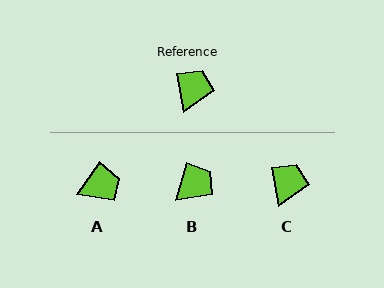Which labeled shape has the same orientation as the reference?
C.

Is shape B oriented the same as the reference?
No, it is off by about 26 degrees.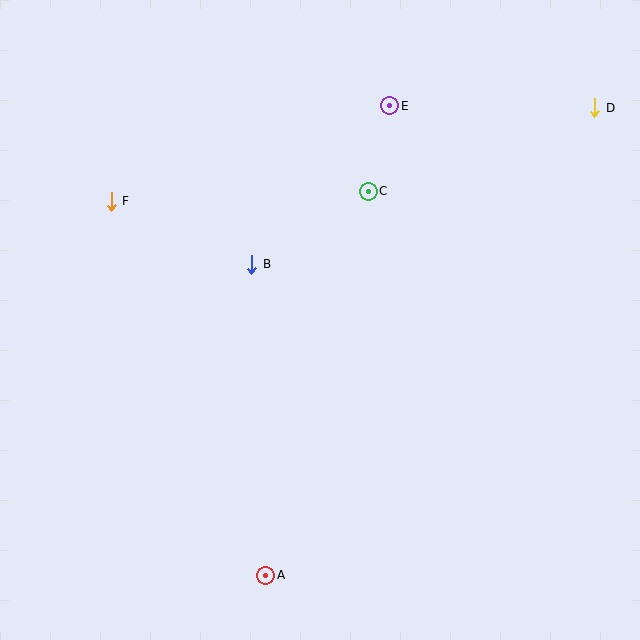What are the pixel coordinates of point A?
Point A is at (266, 575).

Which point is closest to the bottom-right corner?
Point A is closest to the bottom-right corner.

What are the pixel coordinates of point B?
Point B is at (252, 264).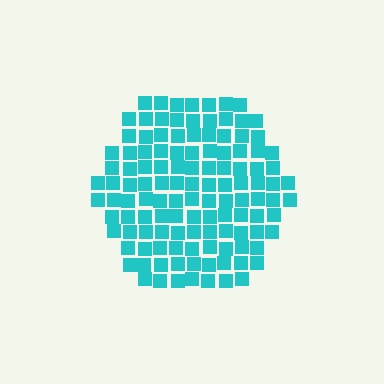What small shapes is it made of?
It is made of small squares.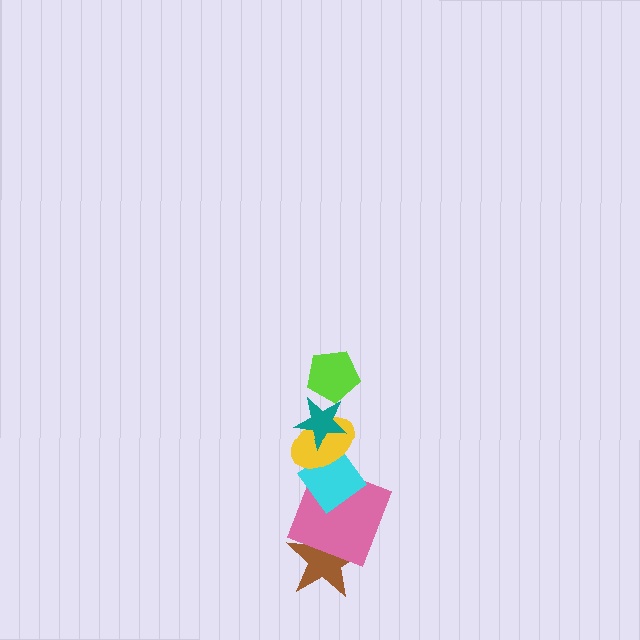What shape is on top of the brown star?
The pink square is on top of the brown star.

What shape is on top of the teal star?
The lime pentagon is on top of the teal star.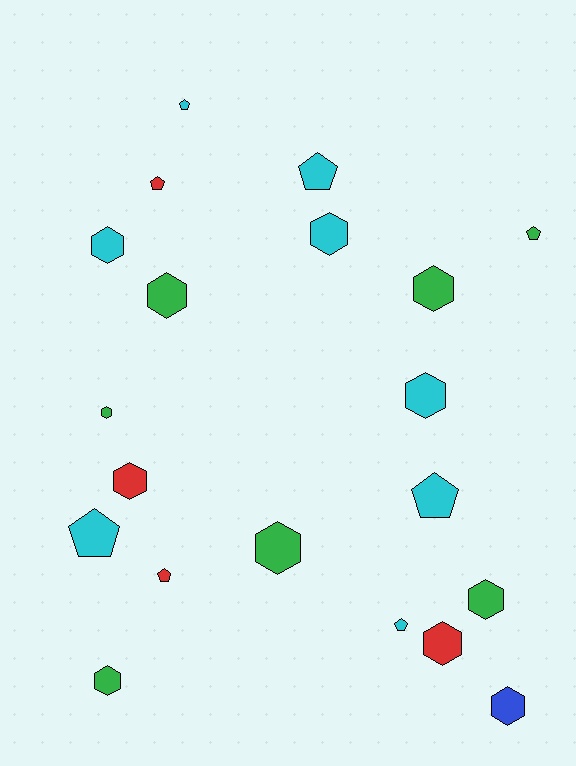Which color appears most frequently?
Cyan, with 8 objects.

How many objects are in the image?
There are 20 objects.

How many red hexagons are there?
There are 2 red hexagons.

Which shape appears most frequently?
Hexagon, with 12 objects.